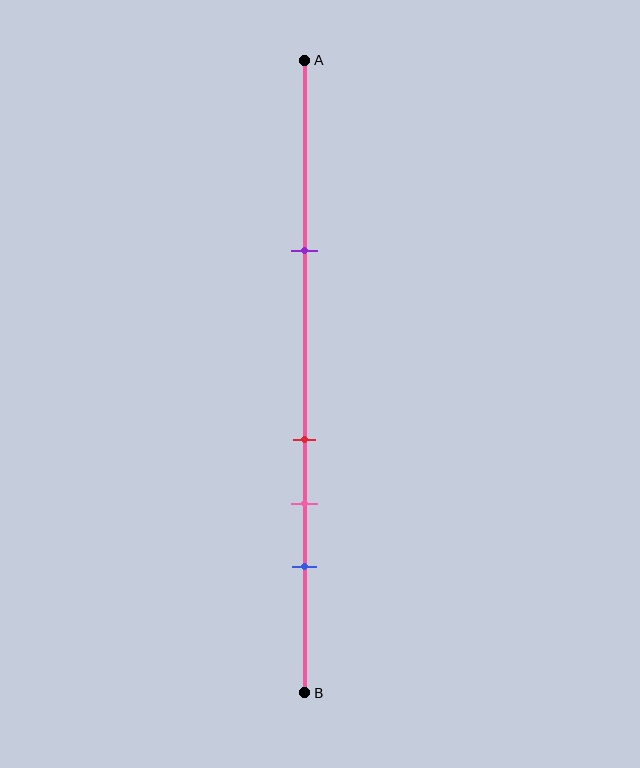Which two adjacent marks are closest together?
The red and pink marks are the closest adjacent pair.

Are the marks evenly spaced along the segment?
No, the marks are not evenly spaced.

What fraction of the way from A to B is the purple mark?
The purple mark is approximately 30% (0.3) of the way from A to B.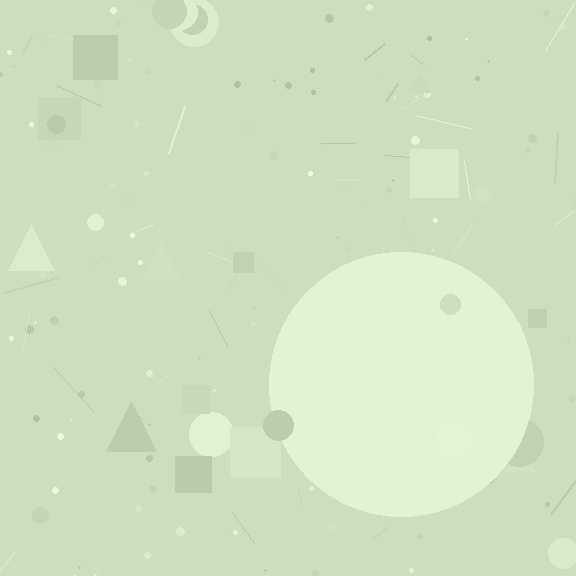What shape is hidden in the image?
A circle is hidden in the image.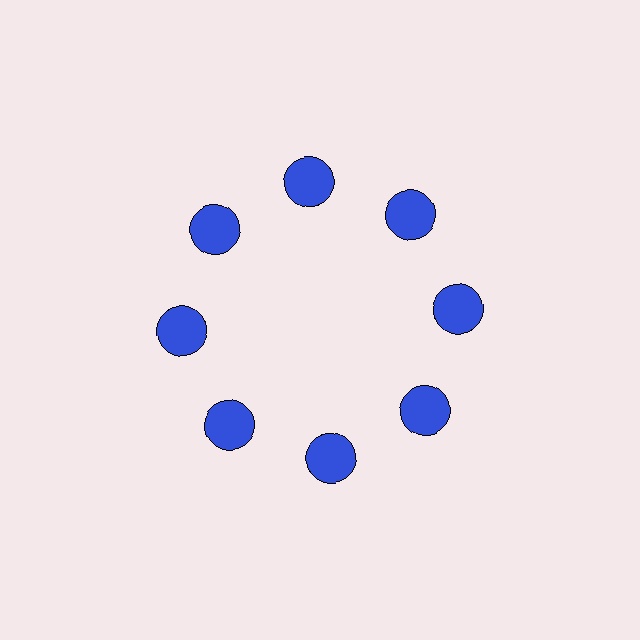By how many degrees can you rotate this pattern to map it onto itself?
The pattern maps onto itself every 45 degrees of rotation.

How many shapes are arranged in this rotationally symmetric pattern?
There are 8 shapes, arranged in 8 groups of 1.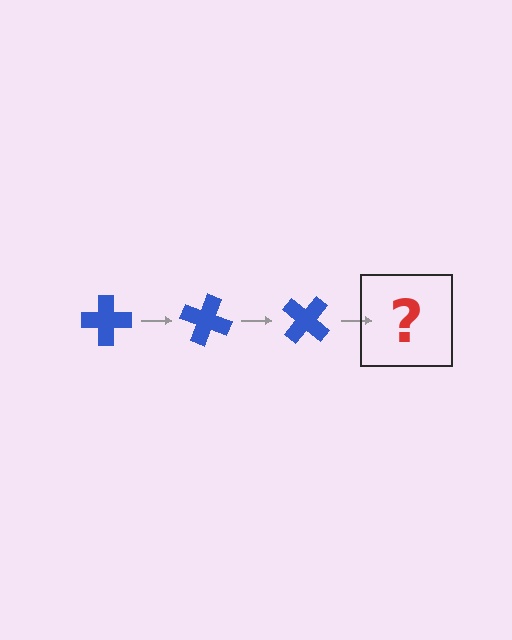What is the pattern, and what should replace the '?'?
The pattern is that the cross rotates 20 degrees each step. The '?' should be a blue cross rotated 60 degrees.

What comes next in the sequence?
The next element should be a blue cross rotated 60 degrees.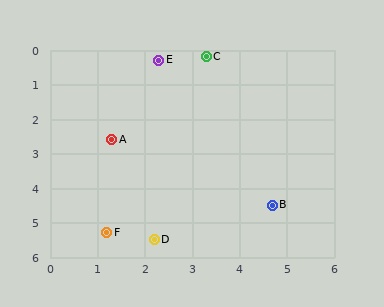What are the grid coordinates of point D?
Point D is at approximately (2.2, 5.5).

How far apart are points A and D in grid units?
Points A and D are about 3.0 grid units apart.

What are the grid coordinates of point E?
Point E is at approximately (2.3, 0.3).